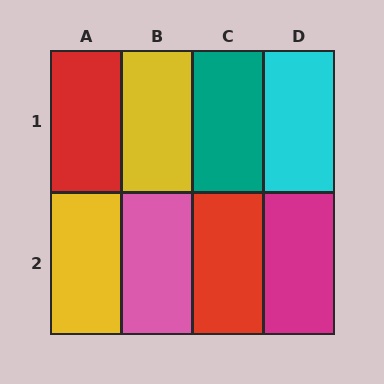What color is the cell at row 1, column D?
Cyan.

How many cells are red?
2 cells are red.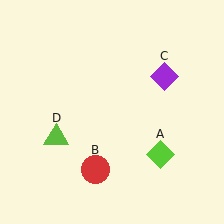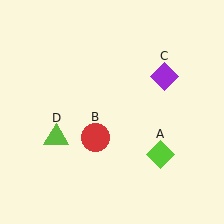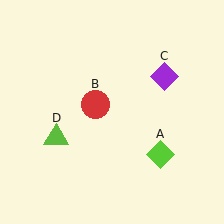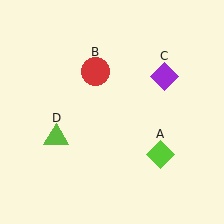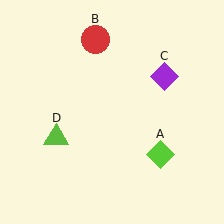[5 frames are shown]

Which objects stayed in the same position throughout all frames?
Lime diamond (object A) and purple diamond (object C) and lime triangle (object D) remained stationary.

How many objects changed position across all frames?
1 object changed position: red circle (object B).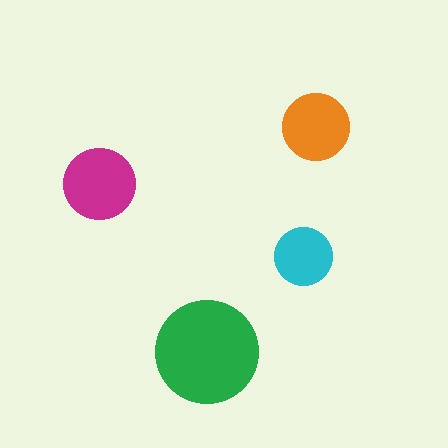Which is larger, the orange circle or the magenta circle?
The magenta one.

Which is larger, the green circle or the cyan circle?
The green one.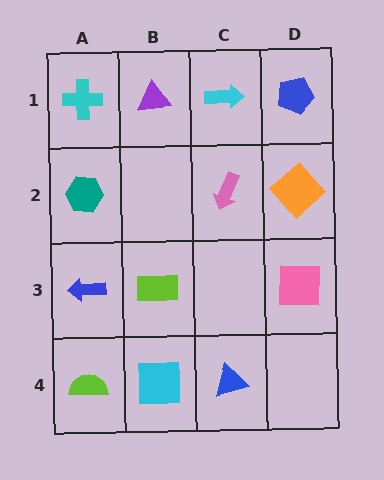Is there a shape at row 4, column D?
No, that cell is empty.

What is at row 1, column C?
A cyan arrow.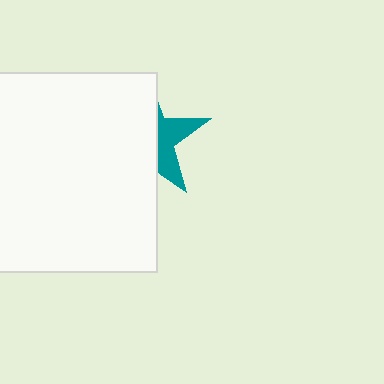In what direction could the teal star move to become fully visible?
The teal star could move right. That would shift it out from behind the white rectangle entirely.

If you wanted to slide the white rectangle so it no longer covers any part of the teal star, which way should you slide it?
Slide it left — that is the most direct way to separate the two shapes.